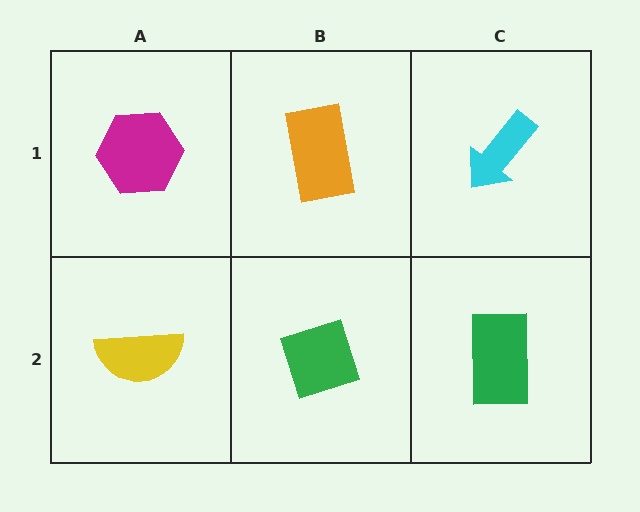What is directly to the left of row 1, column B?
A magenta hexagon.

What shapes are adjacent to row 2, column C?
A cyan arrow (row 1, column C), a green diamond (row 2, column B).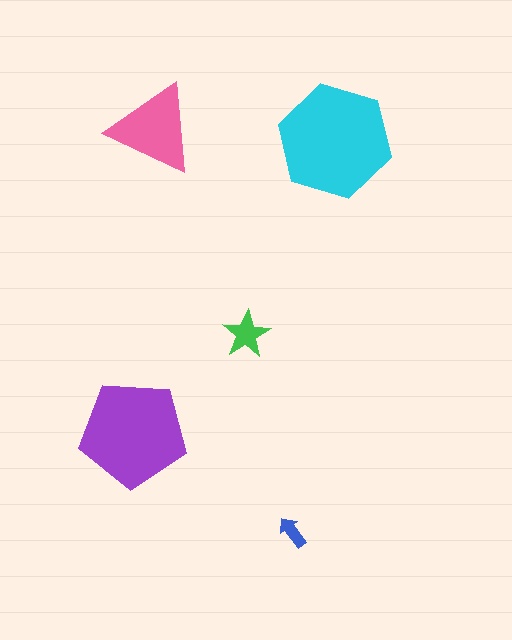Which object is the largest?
The cyan hexagon.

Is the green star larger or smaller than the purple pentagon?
Smaller.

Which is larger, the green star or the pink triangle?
The pink triangle.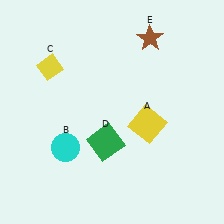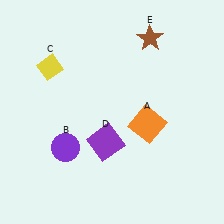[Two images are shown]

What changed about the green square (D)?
In Image 1, D is green. In Image 2, it changed to purple.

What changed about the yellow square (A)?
In Image 1, A is yellow. In Image 2, it changed to orange.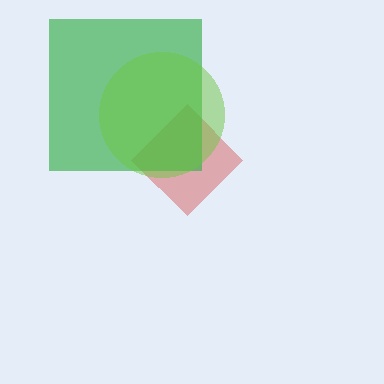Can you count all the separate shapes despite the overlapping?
Yes, there are 3 separate shapes.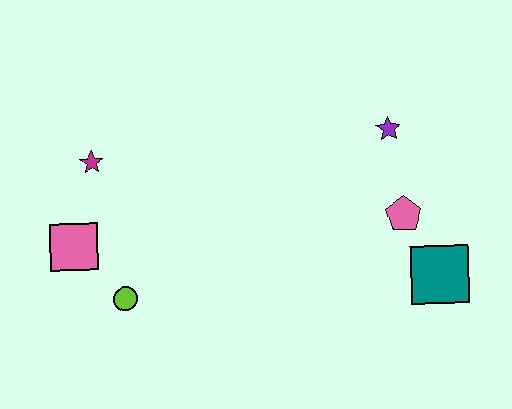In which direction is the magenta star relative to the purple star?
The magenta star is to the left of the purple star.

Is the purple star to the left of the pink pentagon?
Yes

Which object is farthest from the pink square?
The teal square is farthest from the pink square.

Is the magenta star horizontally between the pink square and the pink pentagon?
Yes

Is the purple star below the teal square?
No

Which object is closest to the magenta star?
The pink square is closest to the magenta star.